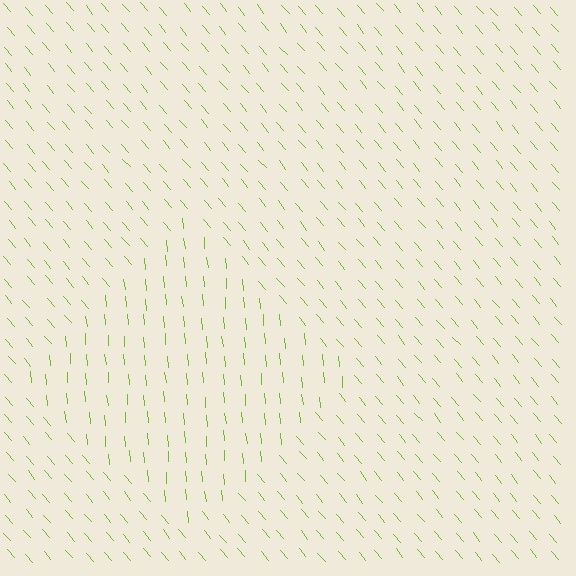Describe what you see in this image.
The image is filled with small lime line segments. A diamond region in the image has lines oriented differently from the surrounding lines, creating a visible texture boundary.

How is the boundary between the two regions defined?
The boundary is defined purely by a change in line orientation (approximately 35 degrees difference). All lines are the same color and thickness.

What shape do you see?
I see a diamond.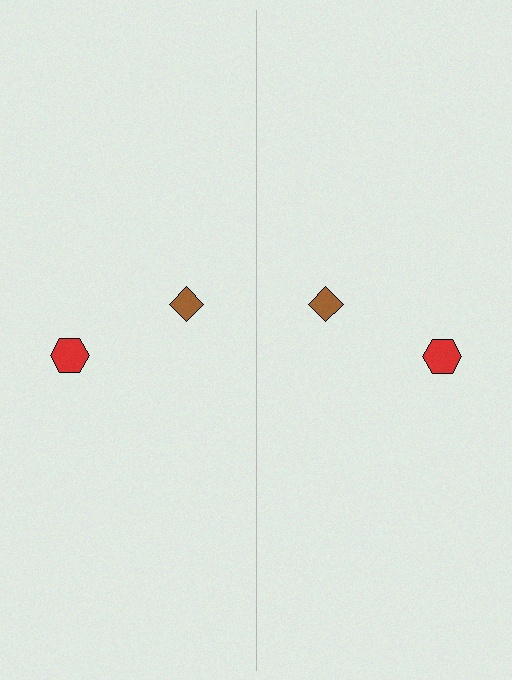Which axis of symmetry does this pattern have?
The pattern has a vertical axis of symmetry running through the center of the image.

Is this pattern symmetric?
Yes, this pattern has bilateral (reflection) symmetry.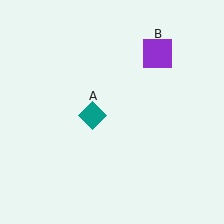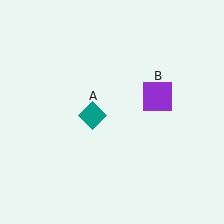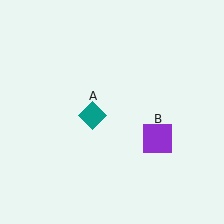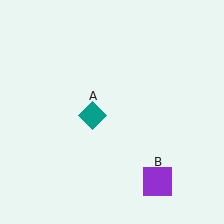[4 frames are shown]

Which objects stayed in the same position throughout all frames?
Teal diamond (object A) remained stationary.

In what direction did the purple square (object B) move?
The purple square (object B) moved down.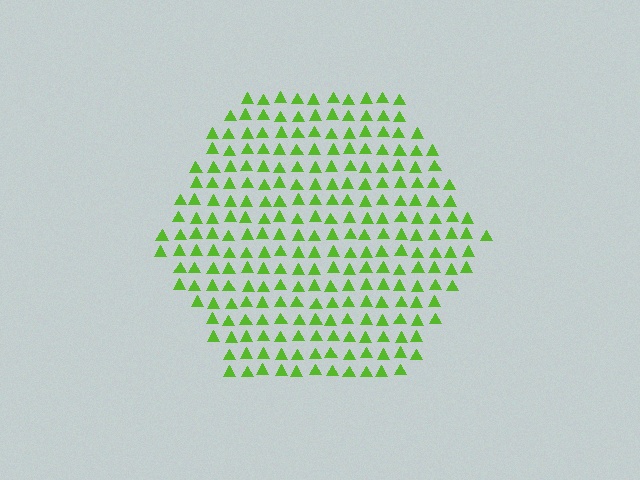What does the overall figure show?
The overall figure shows a hexagon.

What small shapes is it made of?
It is made of small triangles.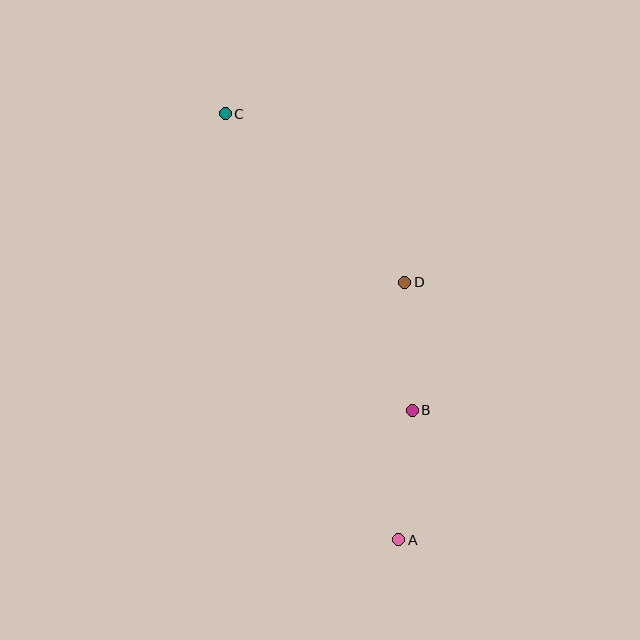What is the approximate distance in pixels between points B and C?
The distance between B and C is approximately 351 pixels.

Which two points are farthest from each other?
Points A and C are farthest from each other.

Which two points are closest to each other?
Points B and D are closest to each other.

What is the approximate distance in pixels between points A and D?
The distance between A and D is approximately 258 pixels.